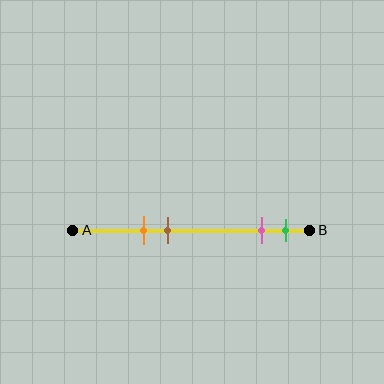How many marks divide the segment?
There are 4 marks dividing the segment.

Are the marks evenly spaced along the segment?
No, the marks are not evenly spaced.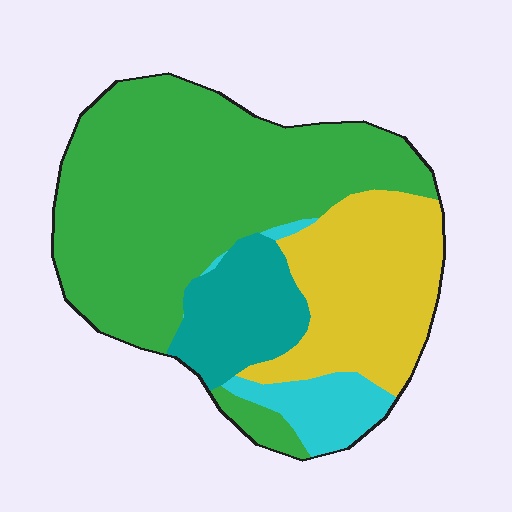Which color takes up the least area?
Cyan, at roughly 10%.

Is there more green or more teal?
Green.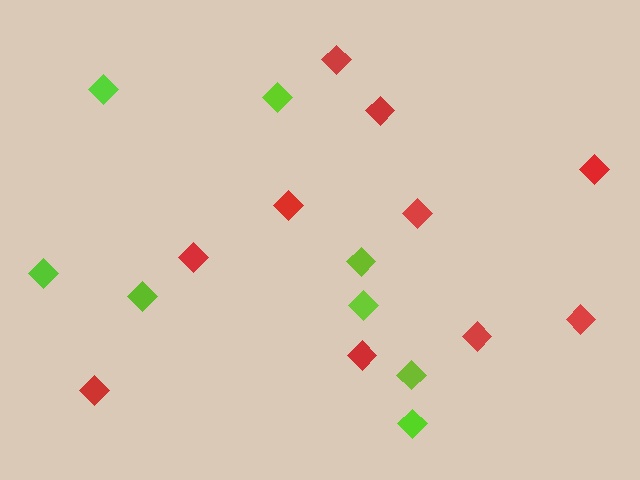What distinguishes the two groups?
There are 2 groups: one group of red diamonds (10) and one group of lime diamonds (8).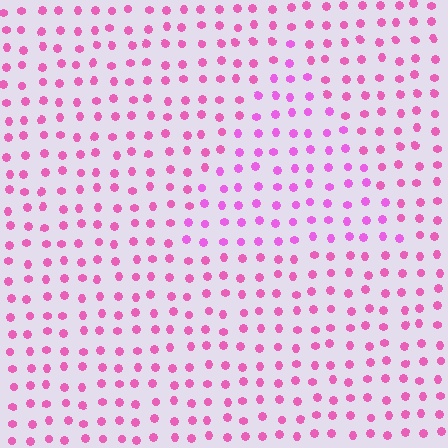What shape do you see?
I see a triangle.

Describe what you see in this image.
The image is filled with small pink elements in a uniform arrangement. A triangle-shaped region is visible where the elements are tinted to a slightly different hue, forming a subtle color boundary.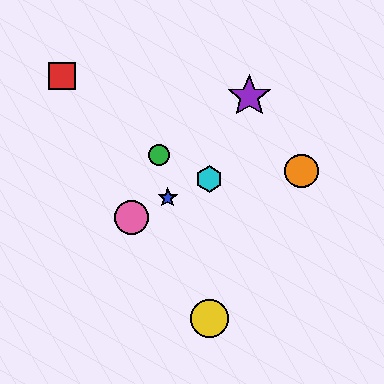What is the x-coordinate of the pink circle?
The pink circle is at x≈132.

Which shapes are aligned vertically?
The yellow circle, the cyan hexagon are aligned vertically.